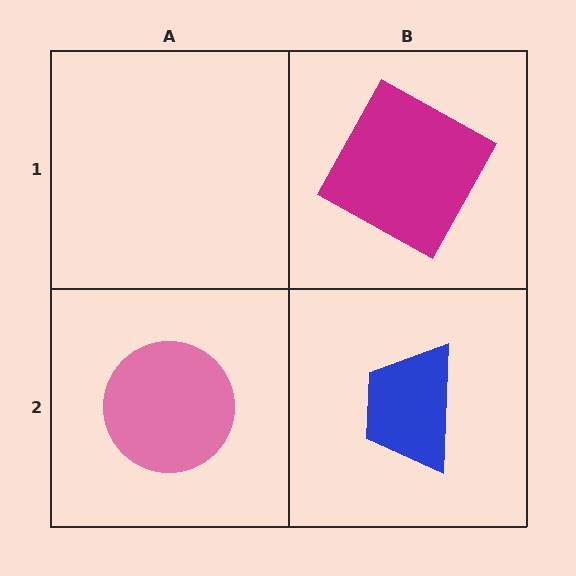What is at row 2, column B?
A blue trapezoid.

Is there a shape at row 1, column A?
No, that cell is empty.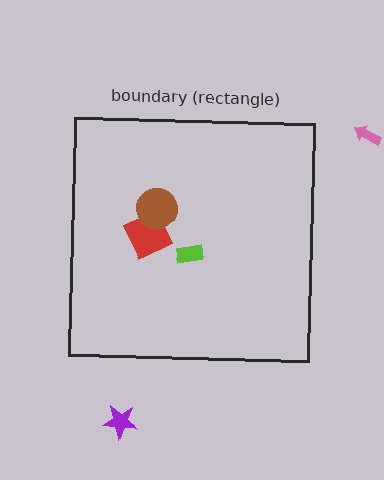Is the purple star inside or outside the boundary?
Outside.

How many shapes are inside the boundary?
3 inside, 2 outside.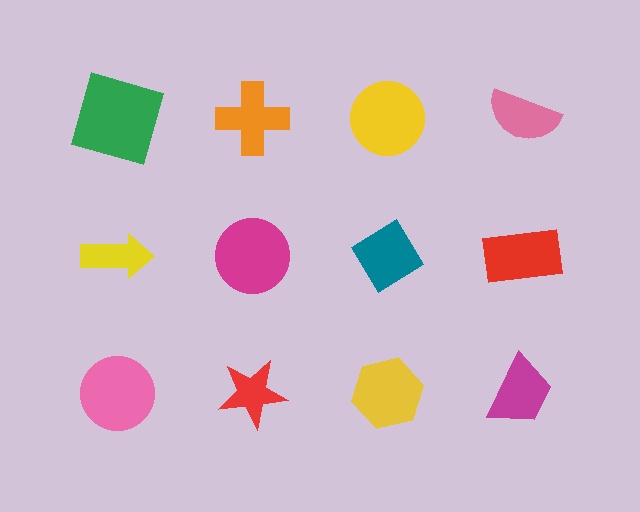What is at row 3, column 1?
A pink circle.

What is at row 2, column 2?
A magenta circle.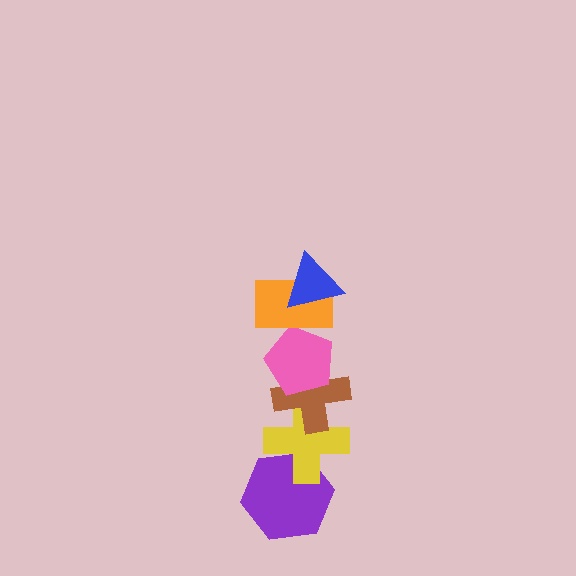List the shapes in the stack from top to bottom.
From top to bottom: the blue triangle, the orange rectangle, the pink pentagon, the brown cross, the yellow cross, the purple hexagon.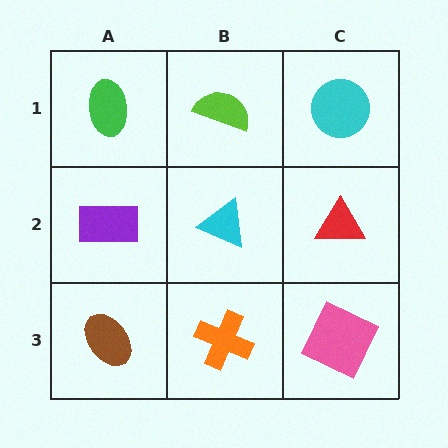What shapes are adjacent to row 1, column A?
A purple rectangle (row 2, column A), a lime semicircle (row 1, column B).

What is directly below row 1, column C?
A red triangle.